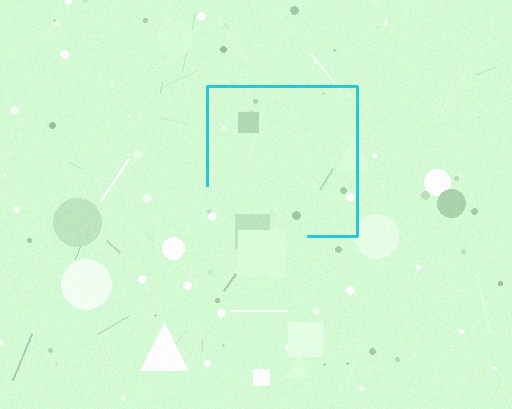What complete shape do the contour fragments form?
The contour fragments form a square.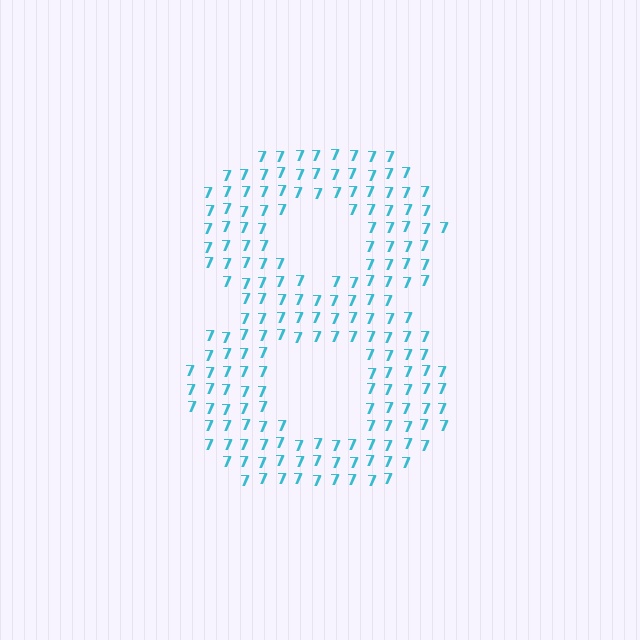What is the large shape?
The large shape is the digit 8.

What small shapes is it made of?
It is made of small digit 7's.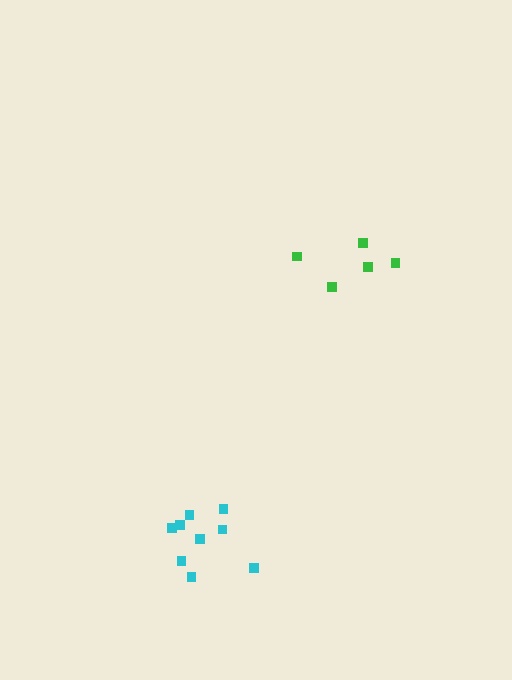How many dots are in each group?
Group 1: 5 dots, Group 2: 9 dots (14 total).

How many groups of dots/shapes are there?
There are 2 groups.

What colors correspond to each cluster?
The clusters are colored: green, cyan.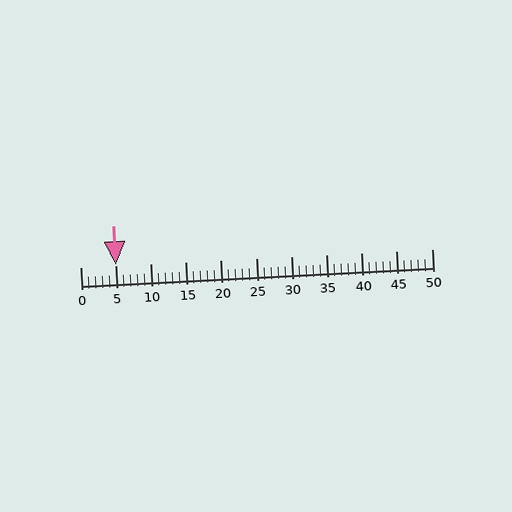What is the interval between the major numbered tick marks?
The major tick marks are spaced 5 units apart.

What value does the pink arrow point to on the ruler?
The pink arrow points to approximately 5.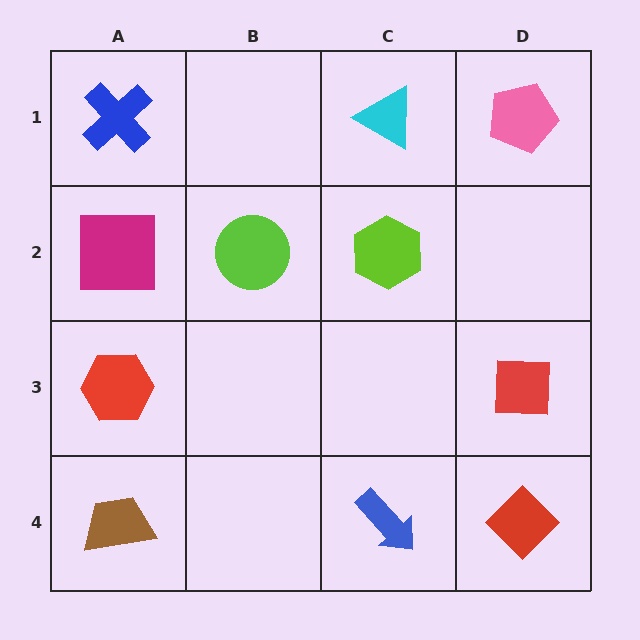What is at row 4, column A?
A brown trapezoid.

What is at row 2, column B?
A lime circle.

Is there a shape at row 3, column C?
No, that cell is empty.